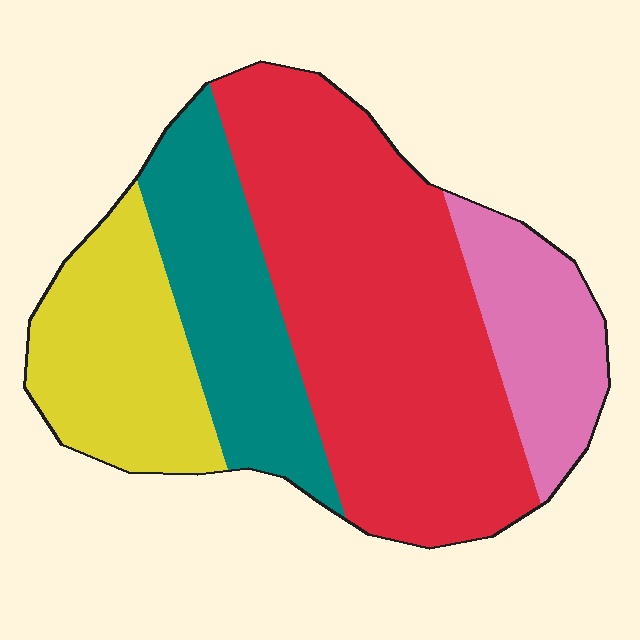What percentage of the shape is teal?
Teal covers roughly 20% of the shape.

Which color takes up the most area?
Red, at roughly 45%.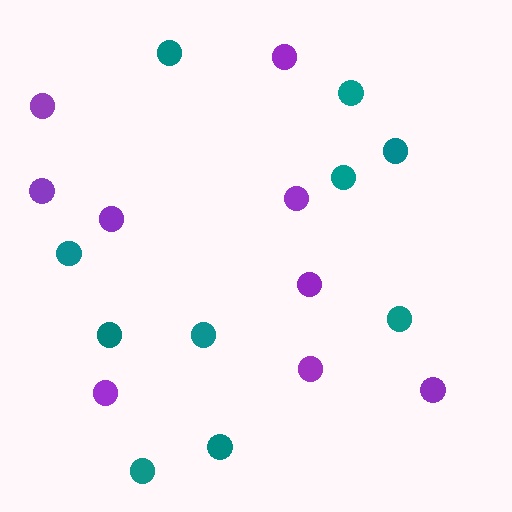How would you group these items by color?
There are 2 groups: one group of purple circles (9) and one group of teal circles (10).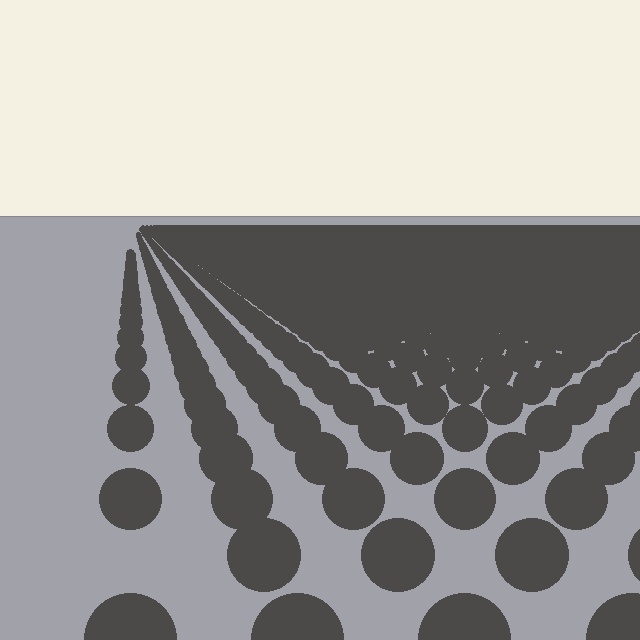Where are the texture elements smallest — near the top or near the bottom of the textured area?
Near the top.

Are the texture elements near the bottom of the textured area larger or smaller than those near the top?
Larger. Near the bottom, elements are closer to the viewer and appear at a bigger on-screen size.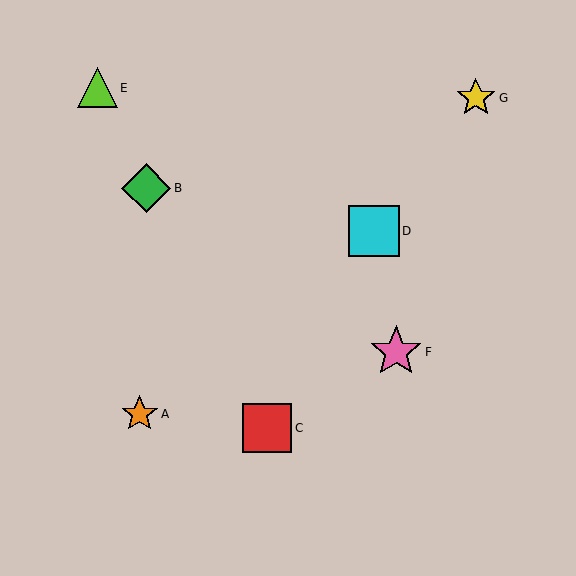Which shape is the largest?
The pink star (labeled F) is the largest.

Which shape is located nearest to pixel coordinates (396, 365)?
The pink star (labeled F) at (396, 352) is nearest to that location.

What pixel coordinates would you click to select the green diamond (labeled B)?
Click at (146, 188) to select the green diamond B.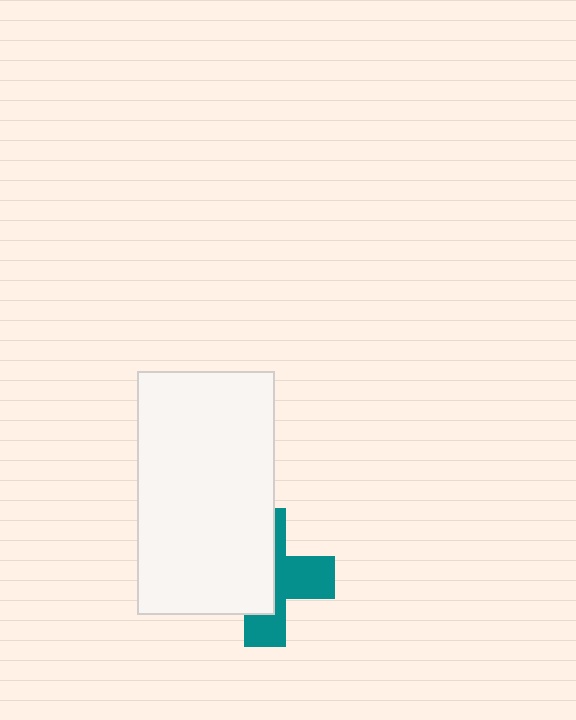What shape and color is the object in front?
The object in front is a white rectangle.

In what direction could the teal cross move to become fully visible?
The teal cross could move right. That would shift it out from behind the white rectangle entirely.